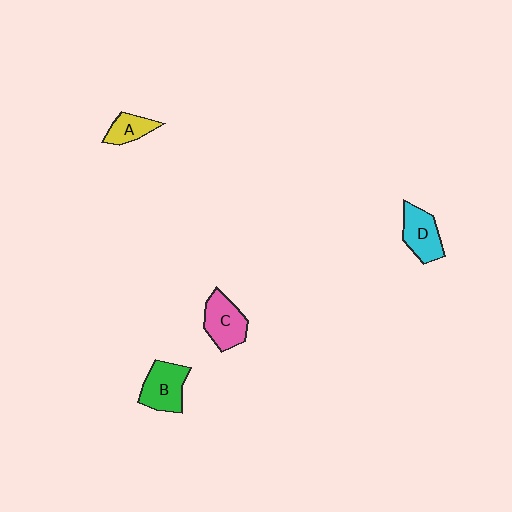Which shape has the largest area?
Shape B (green).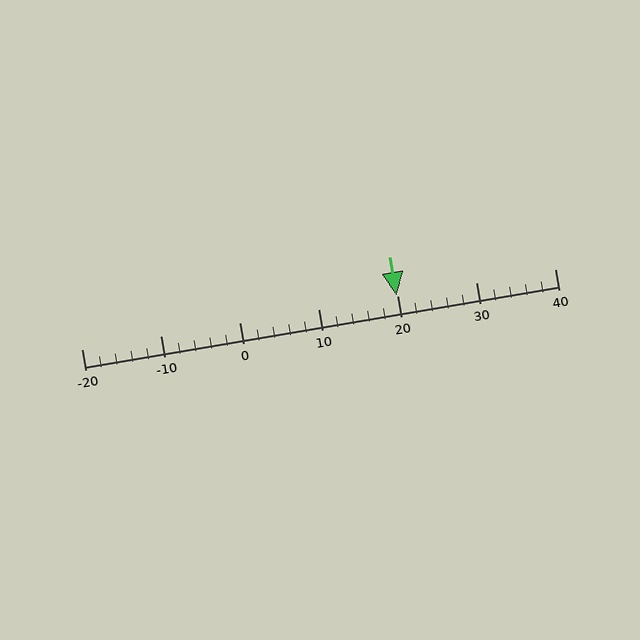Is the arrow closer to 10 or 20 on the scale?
The arrow is closer to 20.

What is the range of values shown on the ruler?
The ruler shows values from -20 to 40.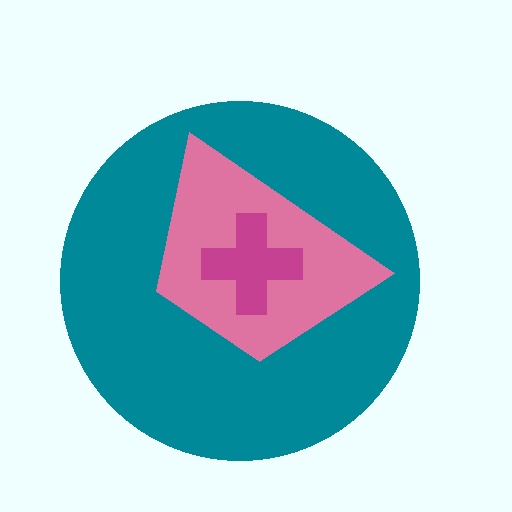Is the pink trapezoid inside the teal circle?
Yes.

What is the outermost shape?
The teal circle.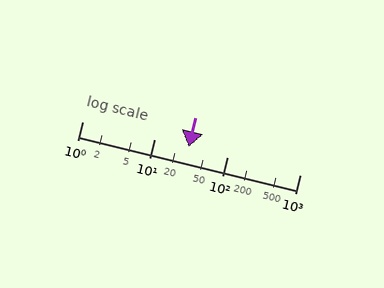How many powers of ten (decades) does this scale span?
The scale spans 3 decades, from 1 to 1000.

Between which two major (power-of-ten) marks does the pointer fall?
The pointer is between 10 and 100.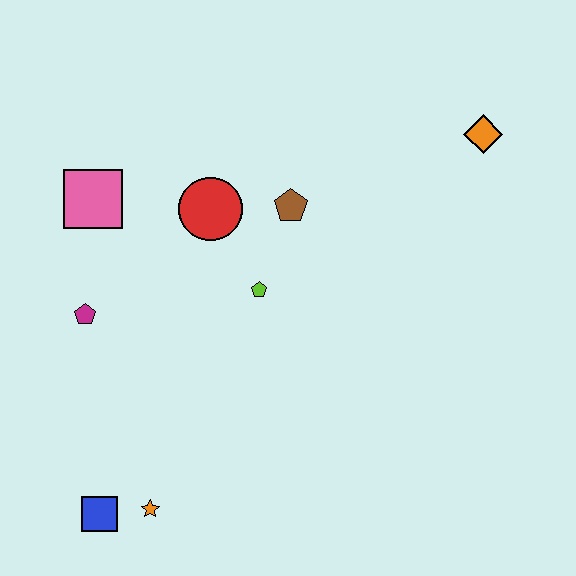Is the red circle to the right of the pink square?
Yes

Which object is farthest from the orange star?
The orange diamond is farthest from the orange star.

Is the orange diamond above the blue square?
Yes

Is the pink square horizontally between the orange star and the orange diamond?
No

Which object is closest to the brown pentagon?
The red circle is closest to the brown pentagon.